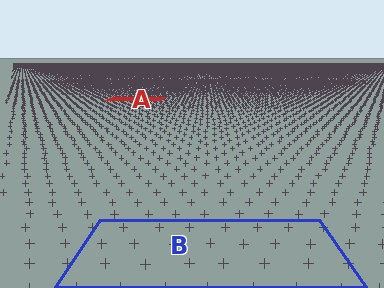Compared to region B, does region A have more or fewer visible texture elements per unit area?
Region A has more texture elements per unit area — they are packed more densely because it is farther away.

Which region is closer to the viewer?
Region B is closer. The texture elements there are larger and more spread out.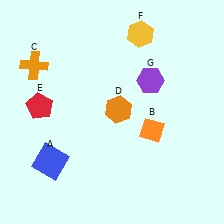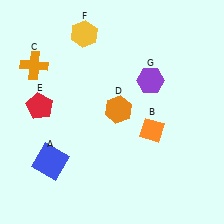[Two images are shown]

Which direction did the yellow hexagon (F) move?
The yellow hexagon (F) moved left.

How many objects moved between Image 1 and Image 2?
1 object moved between the two images.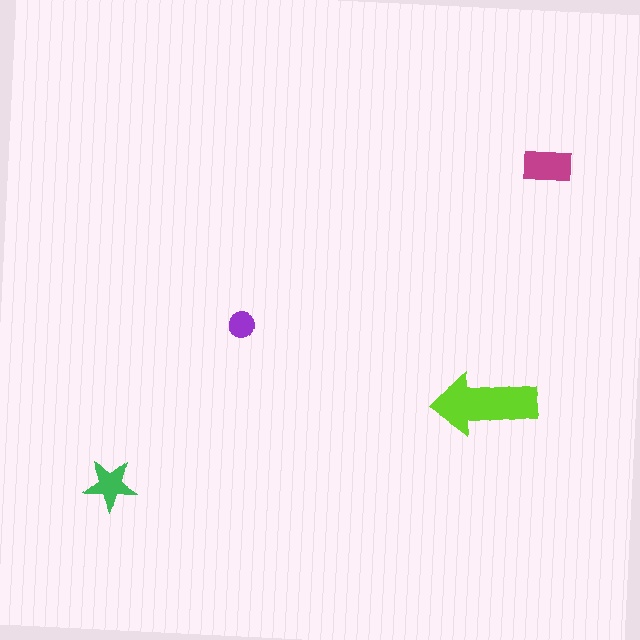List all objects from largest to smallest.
The lime arrow, the magenta rectangle, the green star, the purple circle.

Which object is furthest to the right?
The magenta rectangle is rightmost.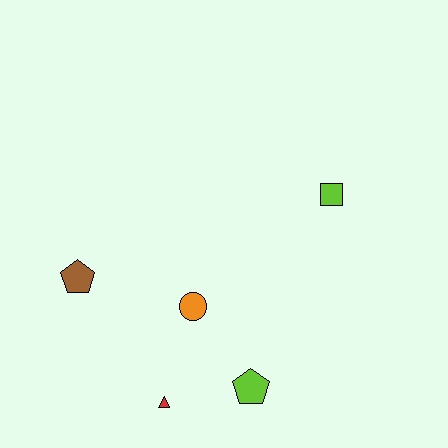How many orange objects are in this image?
There is 1 orange object.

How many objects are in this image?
There are 5 objects.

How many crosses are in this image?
There are no crosses.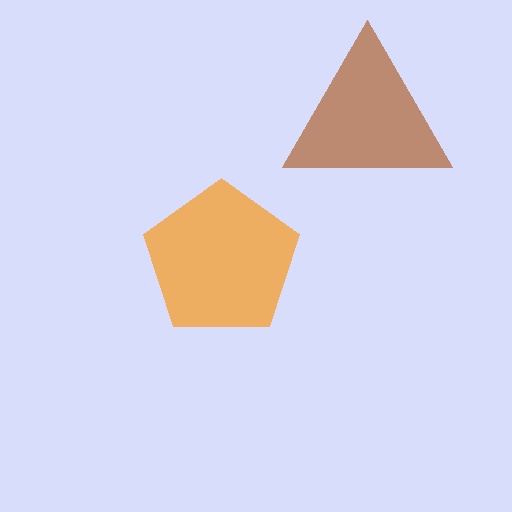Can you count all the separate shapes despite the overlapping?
Yes, there are 2 separate shapes.